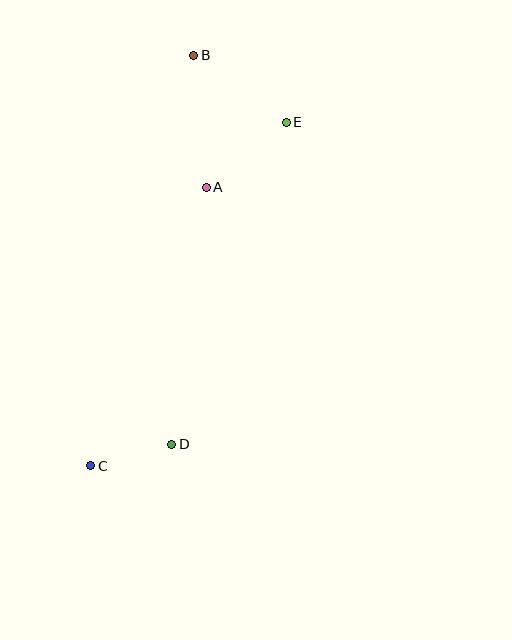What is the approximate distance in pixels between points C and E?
The distance between C and E is approximately 395 pixels.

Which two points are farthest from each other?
Points B and C are farthest from each other.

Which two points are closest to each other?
Points C and D are closest to each other.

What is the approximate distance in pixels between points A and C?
The distance between A and C is approximately 302 pixels.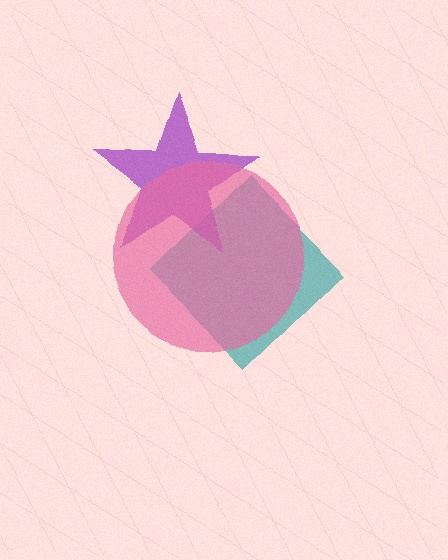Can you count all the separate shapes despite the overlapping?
Yes, there are 3 separate shapes.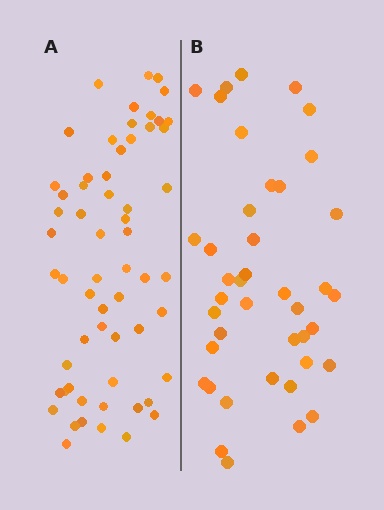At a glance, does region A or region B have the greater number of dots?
Region A (the left region) has more dots.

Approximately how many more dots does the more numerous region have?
Region A has approximately 20 more dots than region B.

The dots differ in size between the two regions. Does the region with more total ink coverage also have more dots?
No. Region B has more total ink coverage because its dots are larger, but region A actually contains more individual dots. Total area can be misleading — the number of items is what matters here.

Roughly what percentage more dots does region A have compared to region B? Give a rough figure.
About 45% more.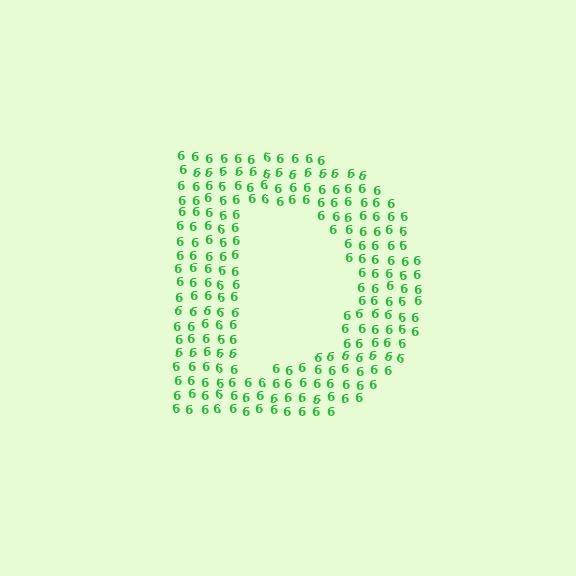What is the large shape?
The large shape is the letter D.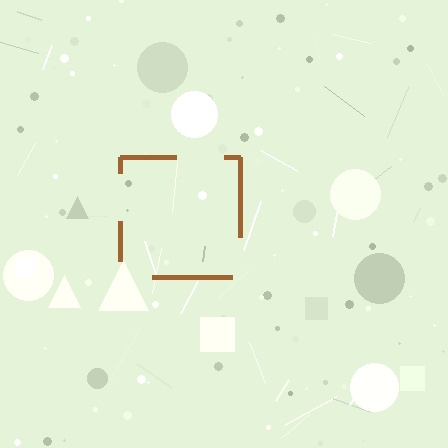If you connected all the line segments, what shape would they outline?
They would outline a square.